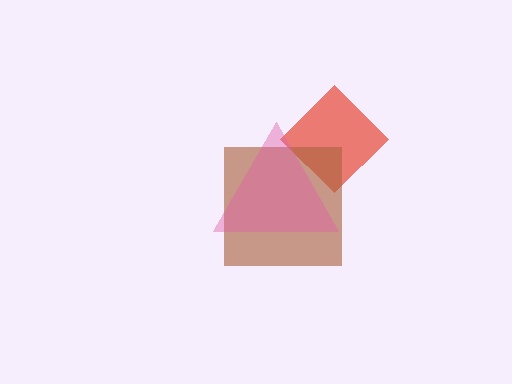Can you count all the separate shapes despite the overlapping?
Yes, there are 3 separate shapes.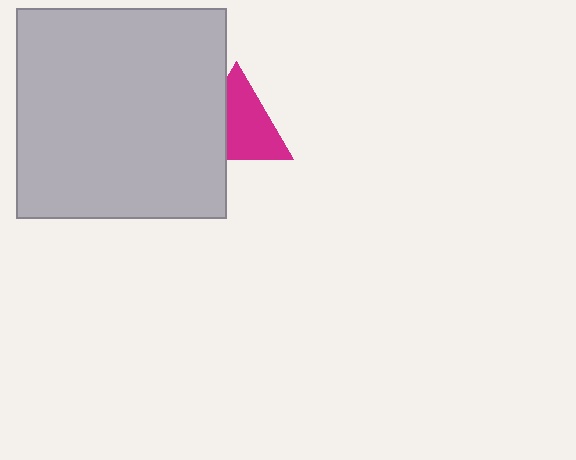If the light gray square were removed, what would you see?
You would see the complete magenta triangle.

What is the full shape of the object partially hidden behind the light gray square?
The partially hidden object is a magenta triangle.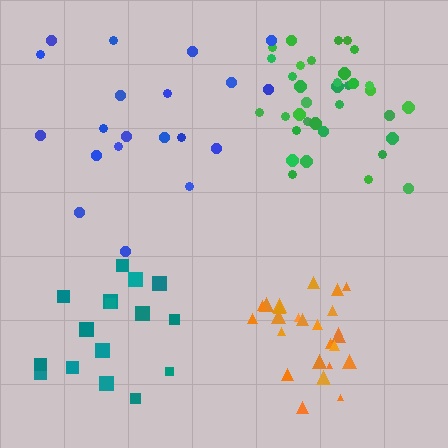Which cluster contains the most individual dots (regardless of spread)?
Green (35).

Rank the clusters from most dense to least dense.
green, orange, teal, blue.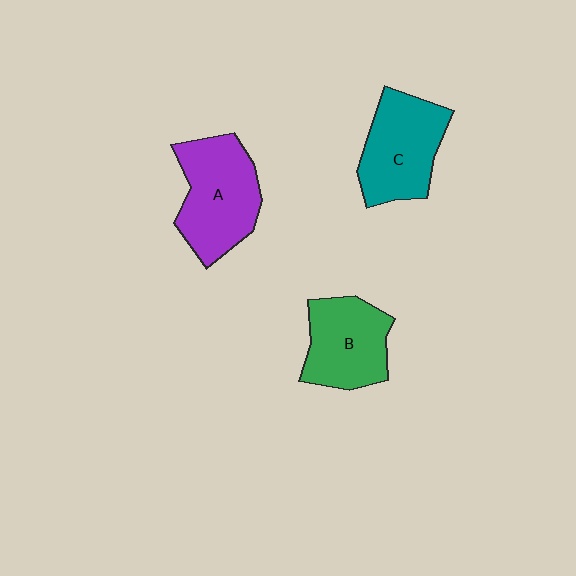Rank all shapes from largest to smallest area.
From largest to smallest: A (purple), C (teal), B (green).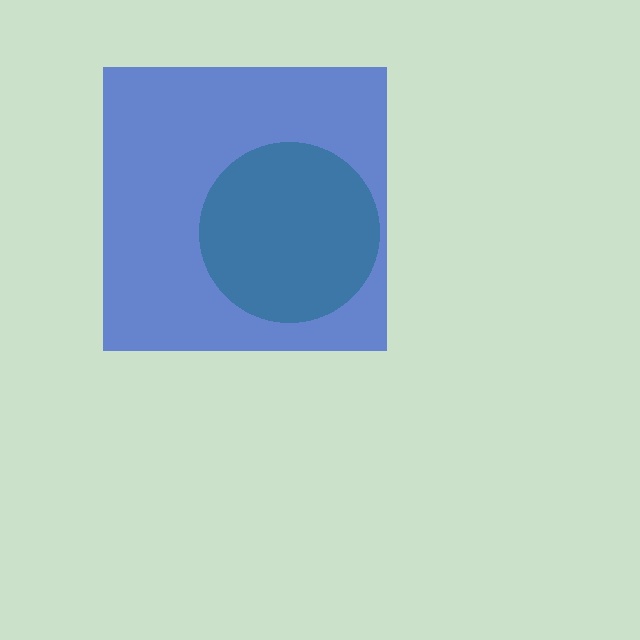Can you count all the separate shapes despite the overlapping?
Yes, there are 2 separate shapes.